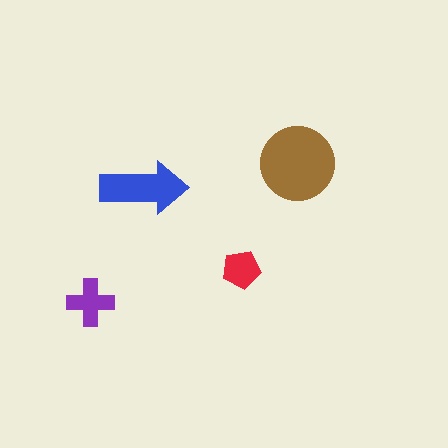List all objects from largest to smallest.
The brown circle, the blue arrow, the purple cross, the red pentagon.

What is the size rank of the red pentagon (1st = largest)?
4th.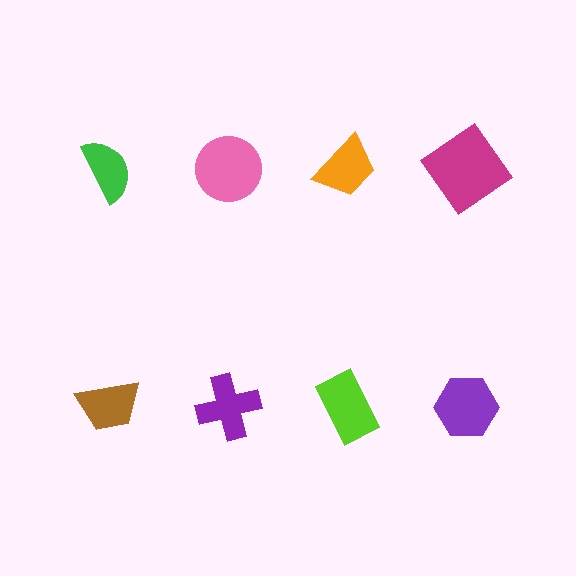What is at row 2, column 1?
A brown trapezoid.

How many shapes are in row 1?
4 shapes.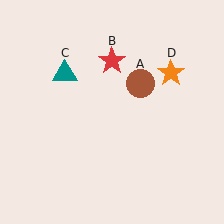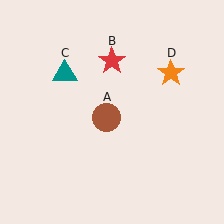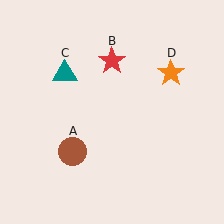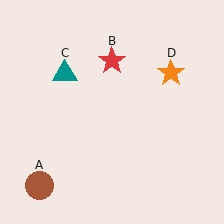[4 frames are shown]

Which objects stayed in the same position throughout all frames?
Red star (object B) and teal triangle (object C) and orange star (object D) remained stationary.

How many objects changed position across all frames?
1 object changed position: brown circle (object A).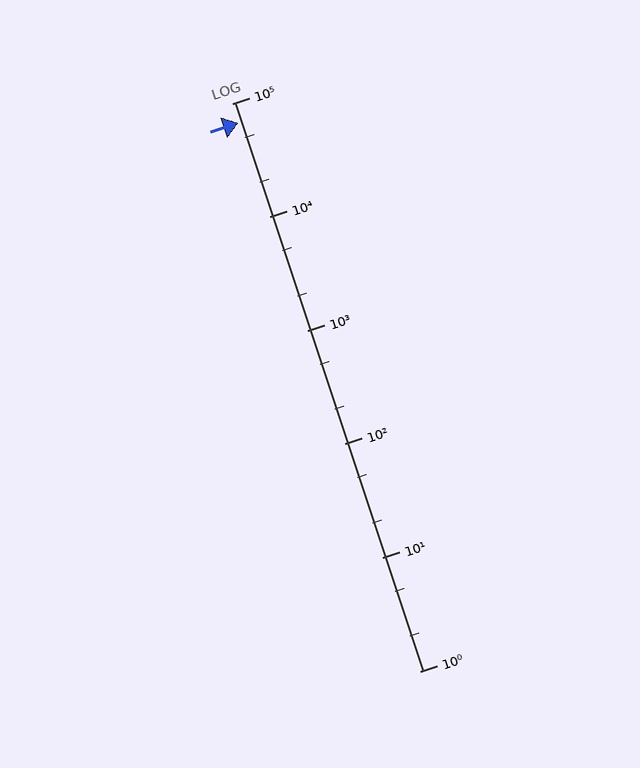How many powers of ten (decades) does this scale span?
The scale spans 5 decades, from 1 to 100000.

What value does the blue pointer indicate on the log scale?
The pointer indicates approximately 68000.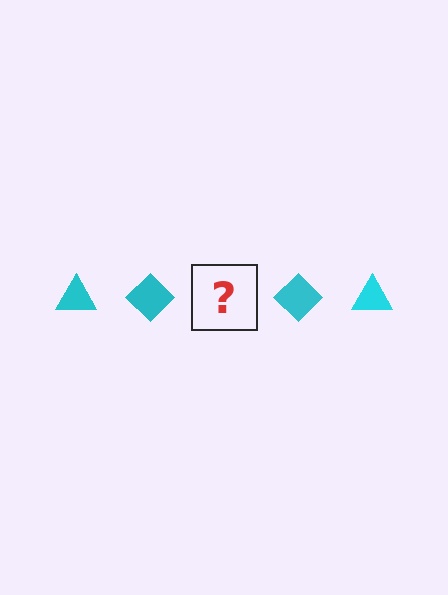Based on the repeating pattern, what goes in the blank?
The blank should be a cyan triangle.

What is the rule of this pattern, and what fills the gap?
The rule is that the pattern cycles through triangle, diamond shapes in cyan. The gap should be filled with a cyan triangle.